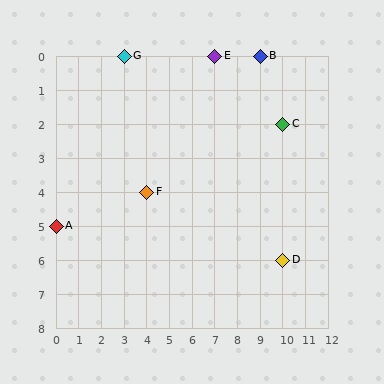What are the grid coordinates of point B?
Point B is at grid coordinates (9, 0).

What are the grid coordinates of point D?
Point D is at grid coordinates (10, 6).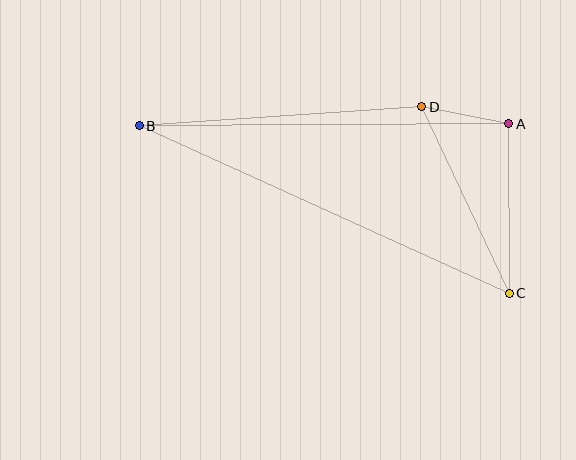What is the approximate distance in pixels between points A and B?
The distance between A and B is approximately 370 pixels.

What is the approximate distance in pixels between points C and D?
The distance between C and D is approximately 206 pixels.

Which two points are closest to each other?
Points A and D are closest to each other.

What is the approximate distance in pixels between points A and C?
The distance between A and C is approximately 170 pixels.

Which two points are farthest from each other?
Points B and C are farthest from each other.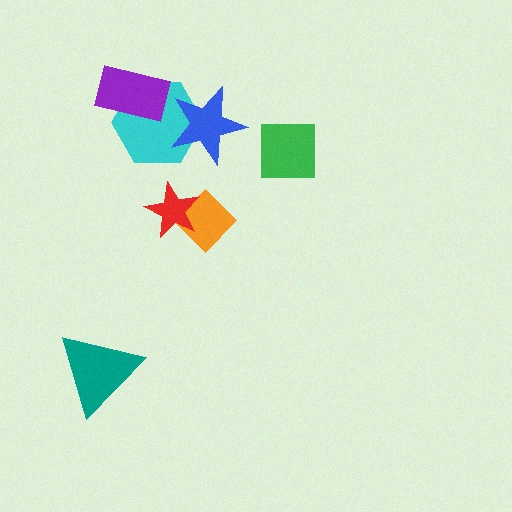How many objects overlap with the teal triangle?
0 objects overlap with the teal triangle.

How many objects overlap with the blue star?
1 object overlaps with the blue star.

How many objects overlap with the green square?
0 objects overlap with the green square.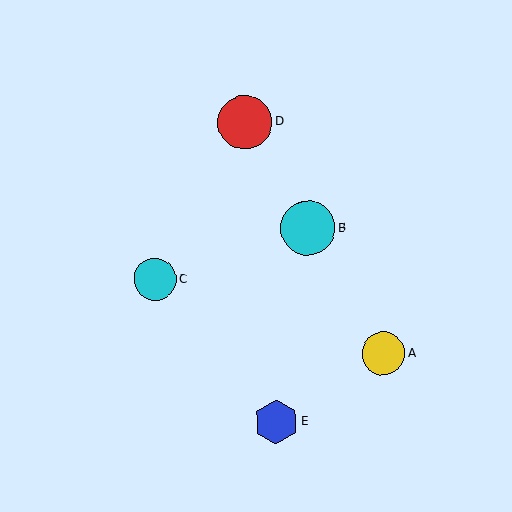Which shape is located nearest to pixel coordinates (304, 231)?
The cyan circle (labeled B) at (308, 228) is nearest to that location.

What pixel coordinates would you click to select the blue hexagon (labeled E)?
Click at (276, 422) to select the blue hexagon E.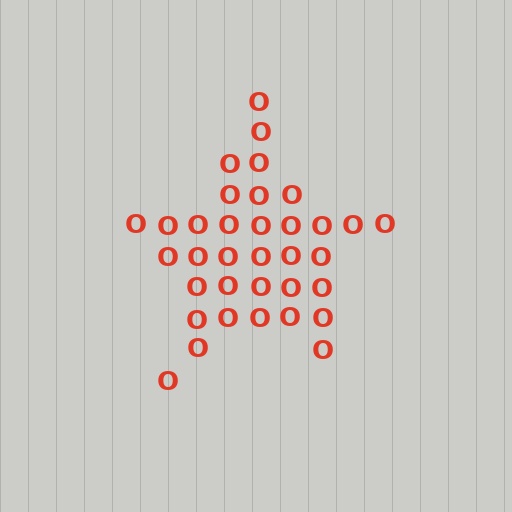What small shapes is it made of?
It is made of small letter O's.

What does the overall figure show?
The overall figure shows a star.